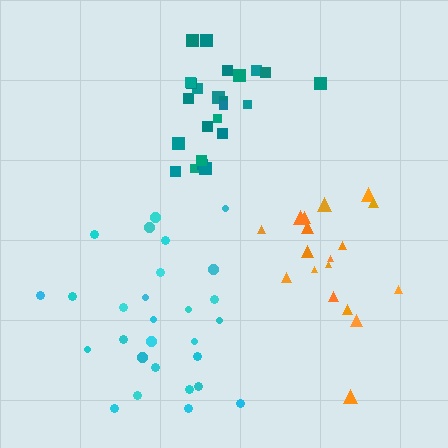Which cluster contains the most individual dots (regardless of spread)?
Cyan (28).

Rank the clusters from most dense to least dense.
teal, orange, cyan.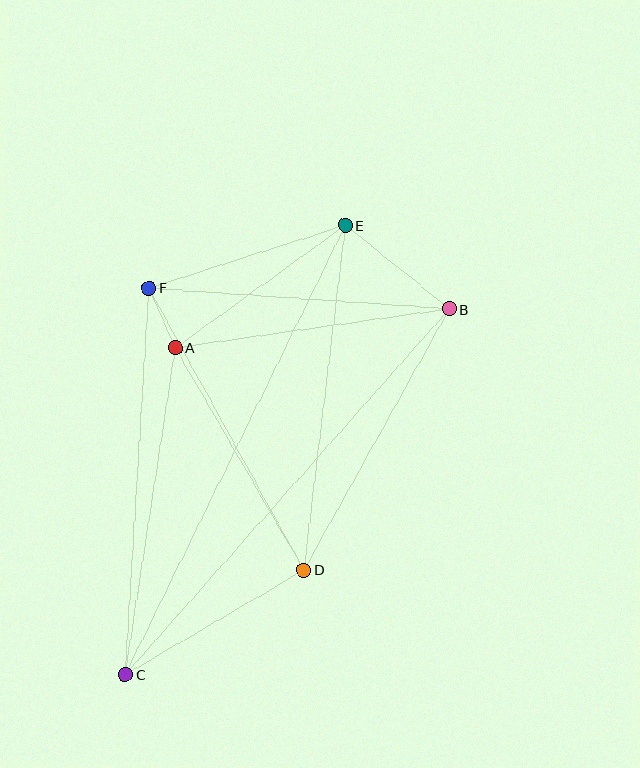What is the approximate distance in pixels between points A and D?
The distance between A and D is approximately 257 pixels.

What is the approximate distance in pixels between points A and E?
The distance between A and E is approximately 210 pixels.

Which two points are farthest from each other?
Points C and E are farthest from each other.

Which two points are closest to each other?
Points A and F are closest to each other.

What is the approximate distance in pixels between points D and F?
The distance between D and F is approximately 321 pixels.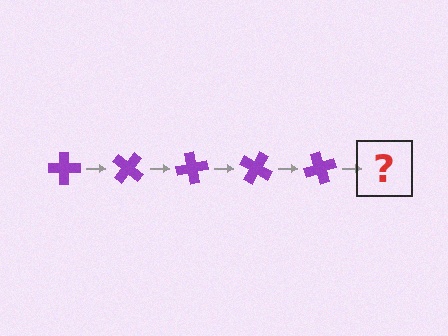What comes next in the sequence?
The next element should be a purple cross rotated 200 degrees.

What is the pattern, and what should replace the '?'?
The pattern is that the cross rotates 40 degrees each step. The '?' should be a purple cross rotated 200 degrees.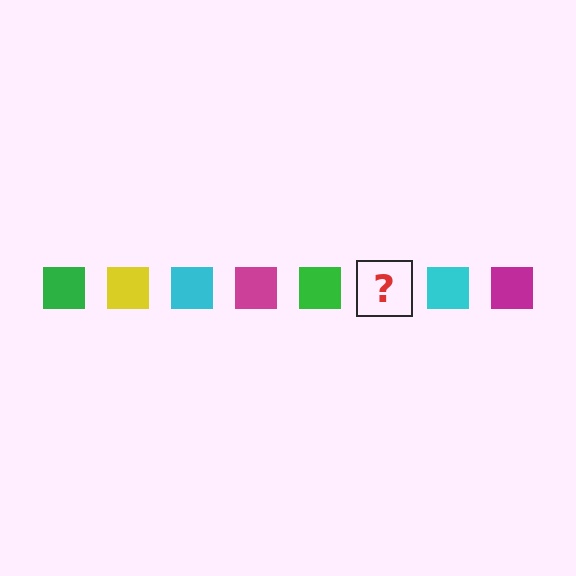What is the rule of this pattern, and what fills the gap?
The rule is that the pattern cycles through green, yellow, cyan, magenta squares. The gap should be filled with a yellow square.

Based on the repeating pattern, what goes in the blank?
The blank should be a yellow square.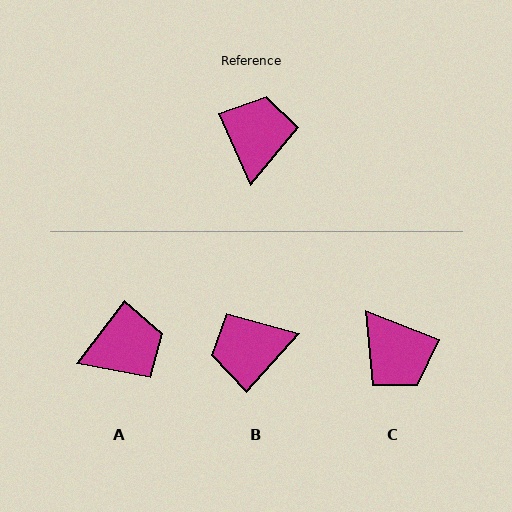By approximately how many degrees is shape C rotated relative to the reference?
Approximately 135 degrees clockwise.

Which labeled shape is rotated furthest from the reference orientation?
C, about 135 degrees away.